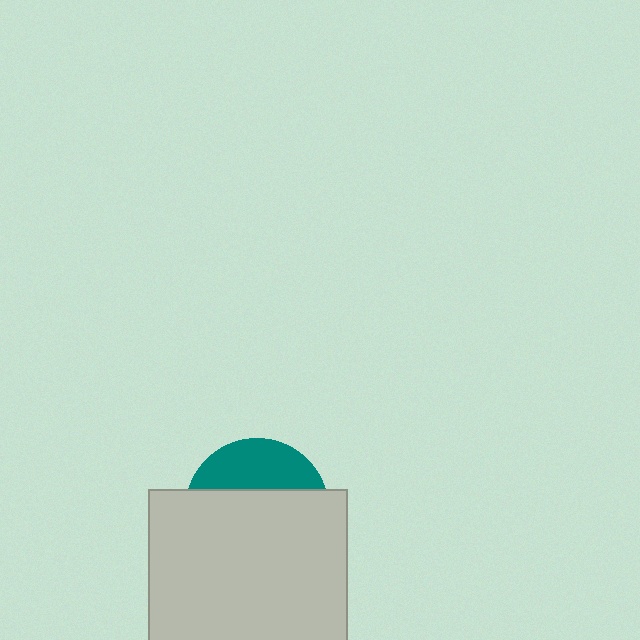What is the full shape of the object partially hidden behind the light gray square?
The partially hidden object is a teal circle.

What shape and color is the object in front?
The object in front is a light gray square.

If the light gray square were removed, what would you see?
You would see the complete teal circle.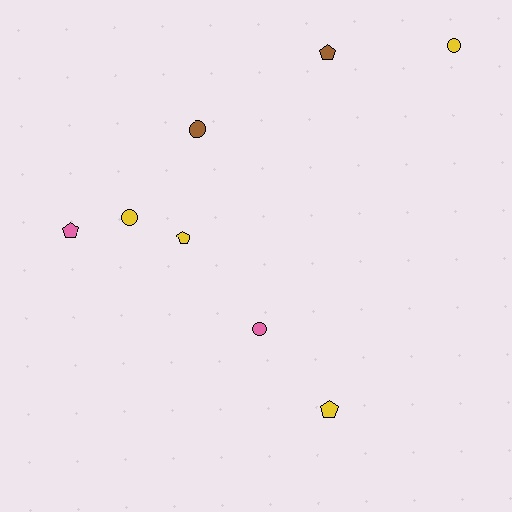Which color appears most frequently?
Yellow, with 4 objects.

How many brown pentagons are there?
There is 1 brown pentagon.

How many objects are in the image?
There are 8 objects.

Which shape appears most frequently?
Pentagon, with 4 objects.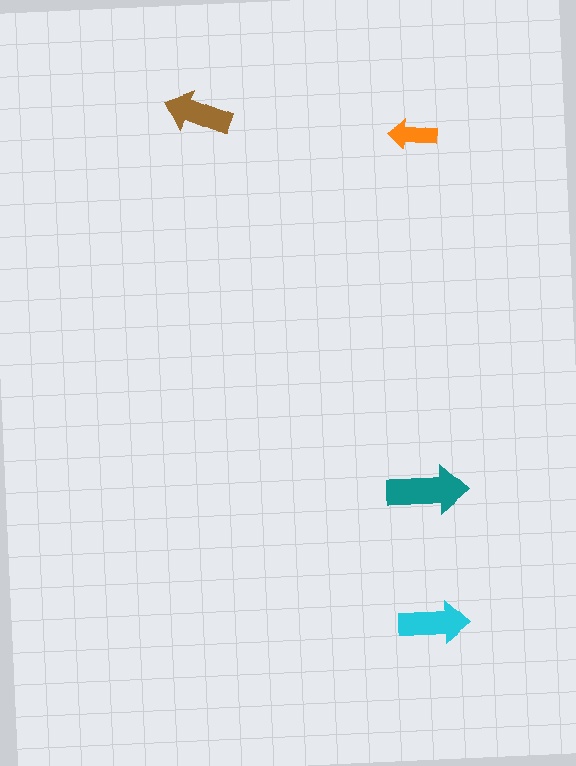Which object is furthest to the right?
The cyan arrow is rightmost.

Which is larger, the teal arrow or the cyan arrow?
The teal one.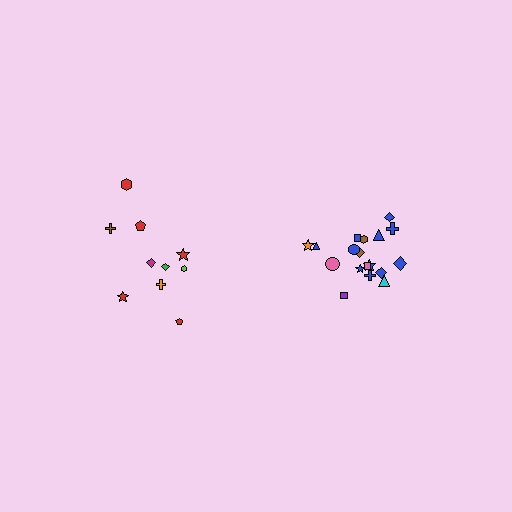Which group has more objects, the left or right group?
The right group.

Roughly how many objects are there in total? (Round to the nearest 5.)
Roughly 30 objects in total.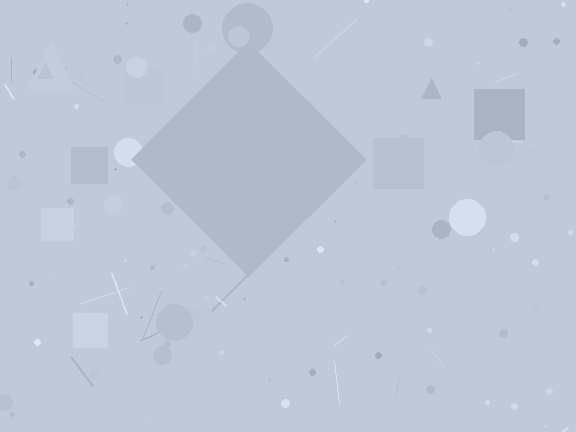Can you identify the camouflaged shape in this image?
The camouflaged shape is a diamond.